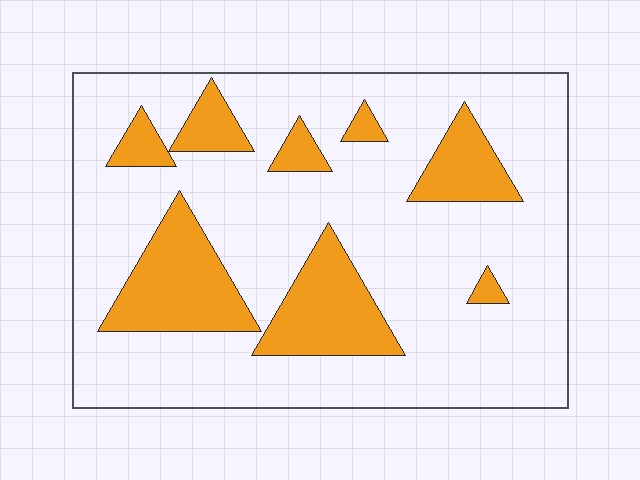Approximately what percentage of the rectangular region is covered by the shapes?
Approximately 20%.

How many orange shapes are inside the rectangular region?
8.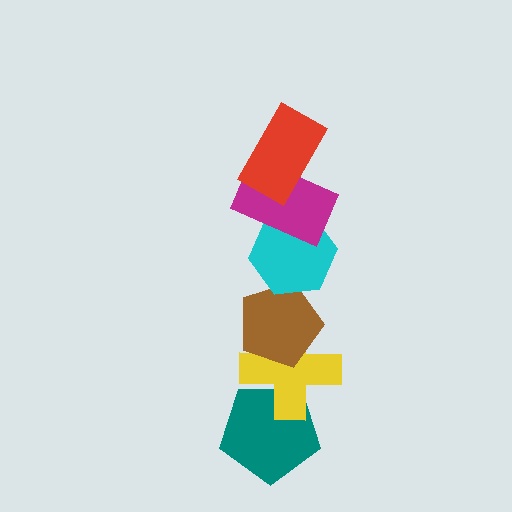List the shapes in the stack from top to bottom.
From top to bottom: the red rectangle, the magenta rectangle, the cyan hexagon, the brown pentagon, the yellow cross, the teal pentagon.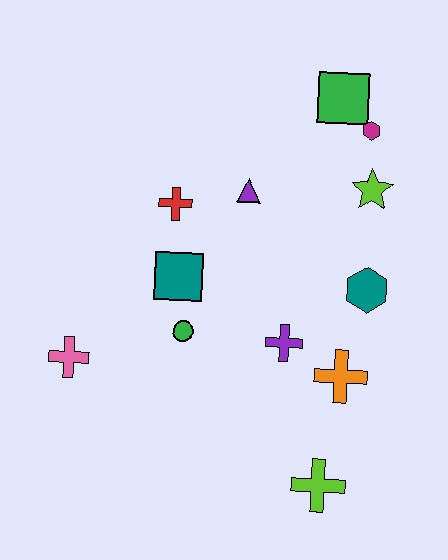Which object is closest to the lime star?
The magenta hexagon is closest to the lime star.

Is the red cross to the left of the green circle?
Yes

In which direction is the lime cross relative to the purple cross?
The lime cross is below the purple cross.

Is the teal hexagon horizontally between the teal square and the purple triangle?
No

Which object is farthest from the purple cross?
The green square is farthest from the purple cross.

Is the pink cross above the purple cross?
No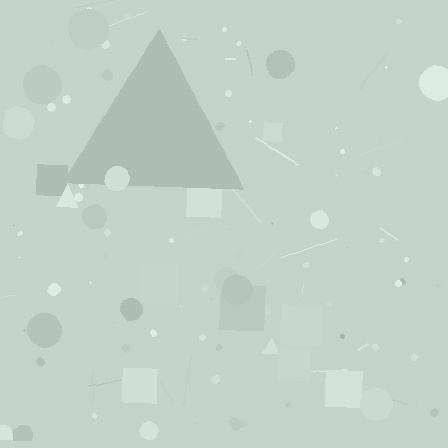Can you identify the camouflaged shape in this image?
The camouflaged shape is a triangle.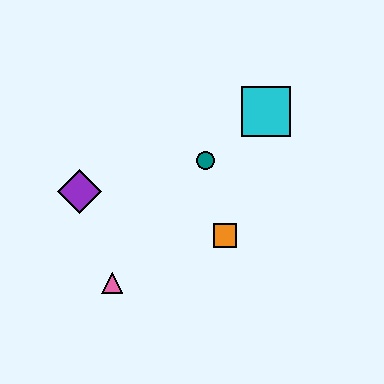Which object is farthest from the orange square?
The purple diamond is farthest from the orange square.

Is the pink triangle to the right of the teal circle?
No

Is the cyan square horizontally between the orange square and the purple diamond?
No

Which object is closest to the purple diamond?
The pink triangle is closest to the purple diamond.